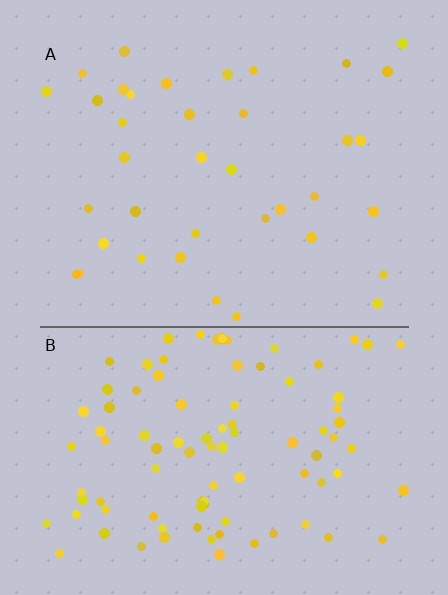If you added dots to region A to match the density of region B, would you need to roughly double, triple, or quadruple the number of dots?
Approximately triple.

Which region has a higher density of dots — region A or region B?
B (the bottom).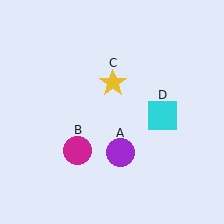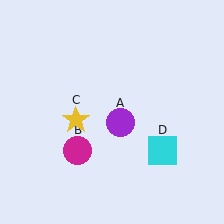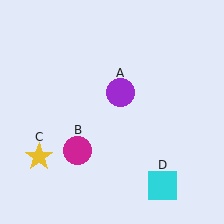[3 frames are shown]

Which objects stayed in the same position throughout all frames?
Magenta circle (object B) remained stationary.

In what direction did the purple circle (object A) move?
The purple circle (object A) moved up.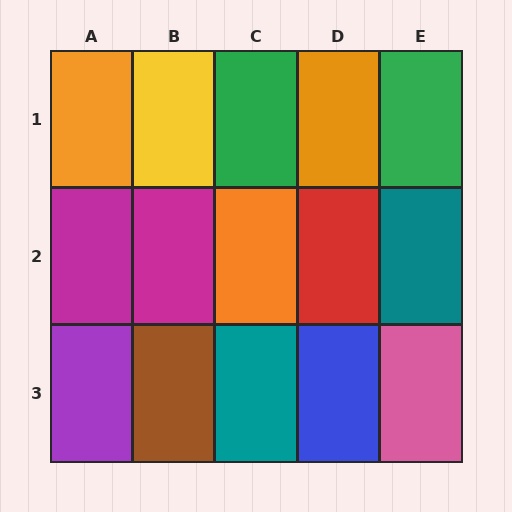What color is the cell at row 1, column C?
Green.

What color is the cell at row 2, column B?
Magenta.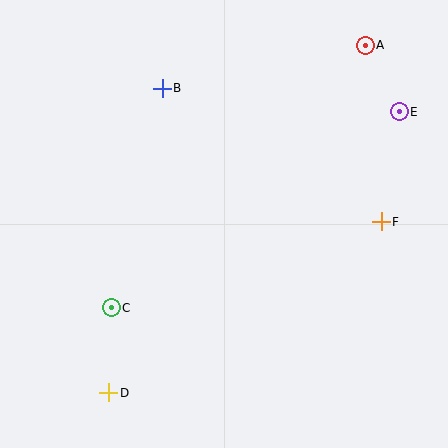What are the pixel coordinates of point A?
Point A is at (365, 45).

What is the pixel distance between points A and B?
The distance between A and B is 208 pixels.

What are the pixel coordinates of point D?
Point D is at (109, 393).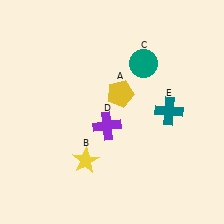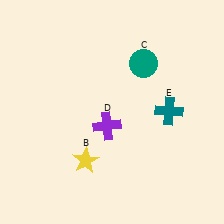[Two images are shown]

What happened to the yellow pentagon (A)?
The yellow pentagon (A) was removed in Image 2. It was in the top-right area of Image 1.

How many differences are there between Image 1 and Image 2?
There is 1 difference between the two images.